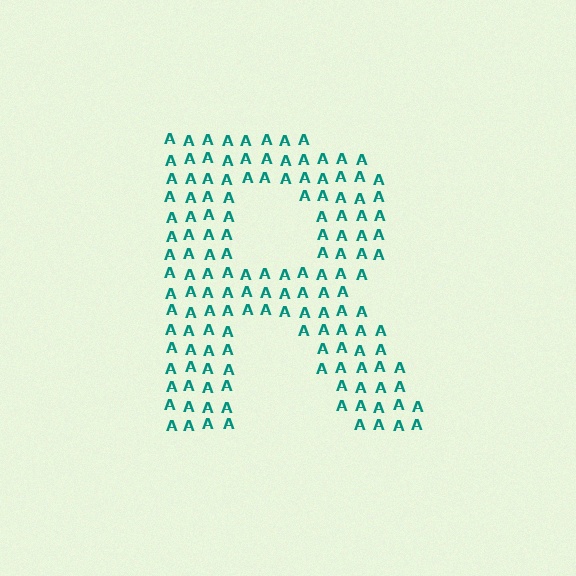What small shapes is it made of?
It is made of small letter A's.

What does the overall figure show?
The overall figure shows the letter R.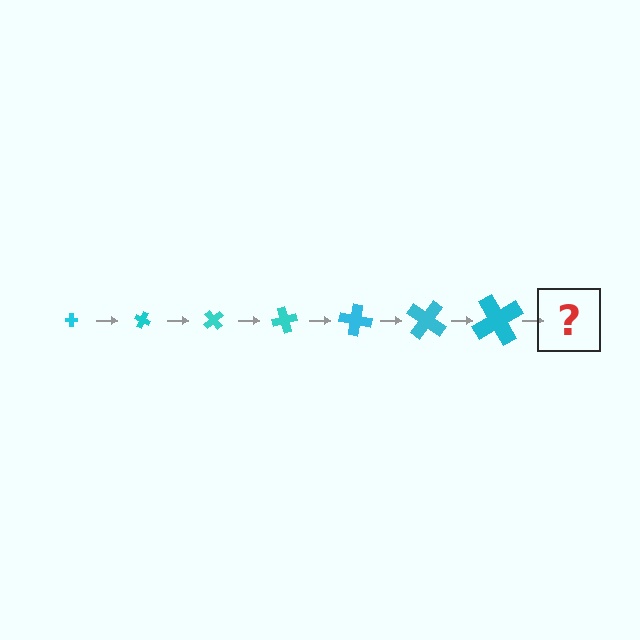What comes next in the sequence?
The next element should be a cross, larger than the previous one and rotated 175 degrees from the start.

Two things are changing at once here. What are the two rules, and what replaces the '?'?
The two rules are that the cross grows larger each step and it rotates 25 degrees each step. The '?' should be a cross, larger than the previous one and rotated 175 degrees from the start.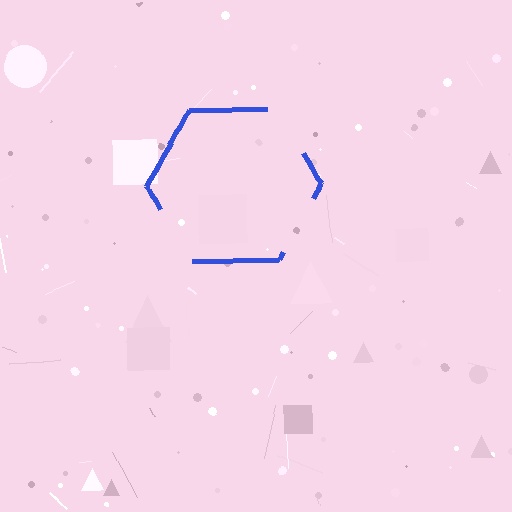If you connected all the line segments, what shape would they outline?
They would outline a hexagon.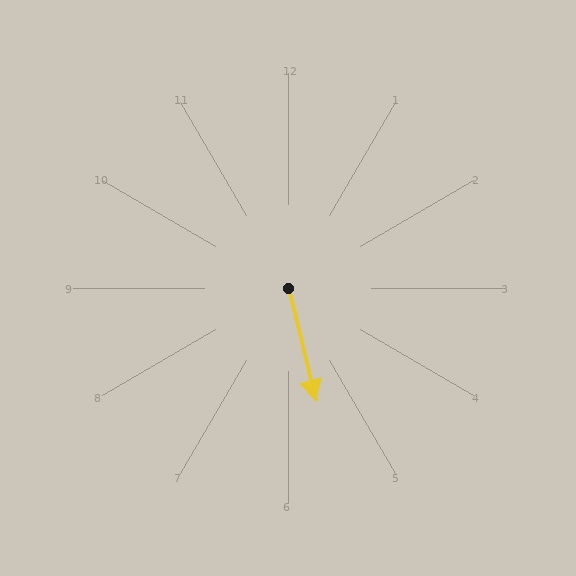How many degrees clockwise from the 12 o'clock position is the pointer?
Approximately 166 degrees.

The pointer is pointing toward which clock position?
Roughly 6 o'clock.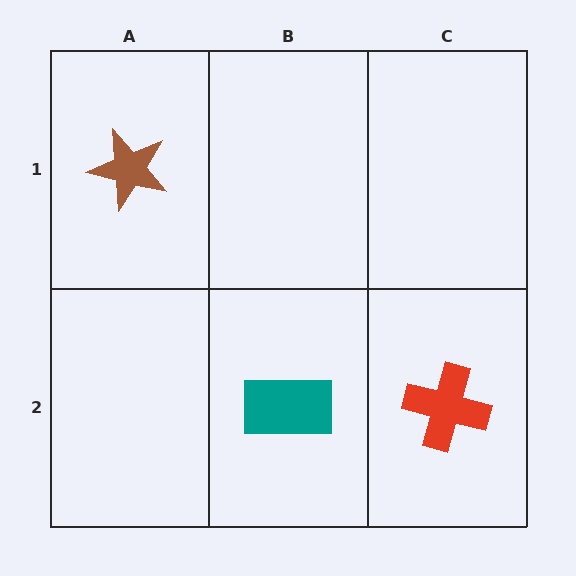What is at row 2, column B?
A teal rectangle.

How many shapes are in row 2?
2 shapes.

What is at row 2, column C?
A red cross.